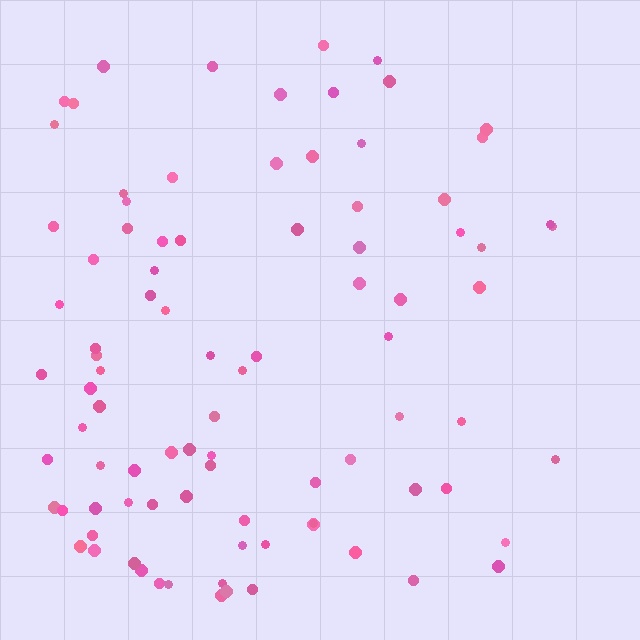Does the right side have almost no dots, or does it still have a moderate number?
Still a moderate number, just noticeably fewer than the left.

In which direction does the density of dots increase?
From right to left, with the left side densest.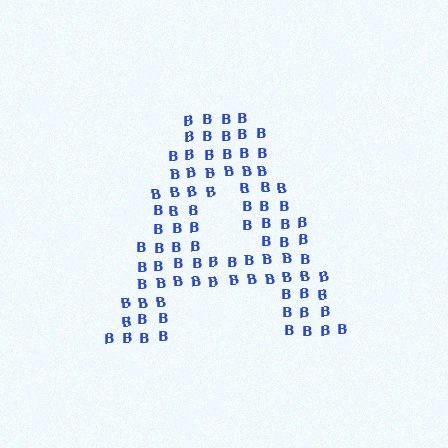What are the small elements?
The small elements are letter B's.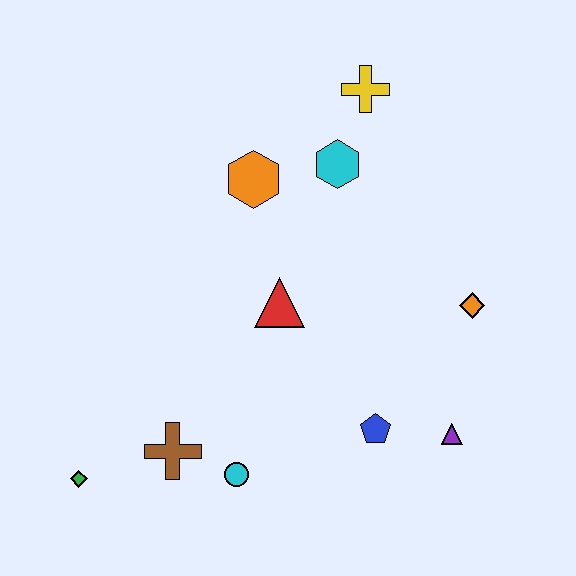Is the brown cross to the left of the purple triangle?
Yes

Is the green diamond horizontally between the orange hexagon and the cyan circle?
No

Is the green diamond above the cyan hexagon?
No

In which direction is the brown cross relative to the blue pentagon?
The brown cross is to the left of the blue pentagon.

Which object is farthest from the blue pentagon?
The yellow cross is farthest from the blue pentagon.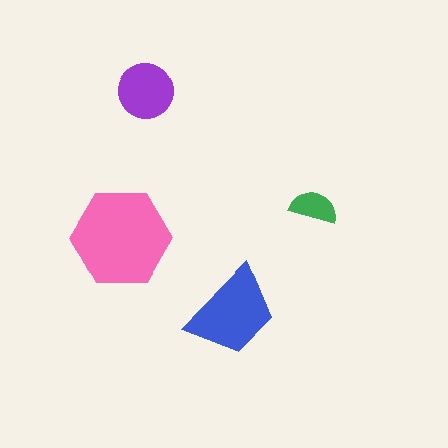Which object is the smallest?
The green semicircle.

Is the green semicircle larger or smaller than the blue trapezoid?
Smaller.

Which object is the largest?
The pink hexagon.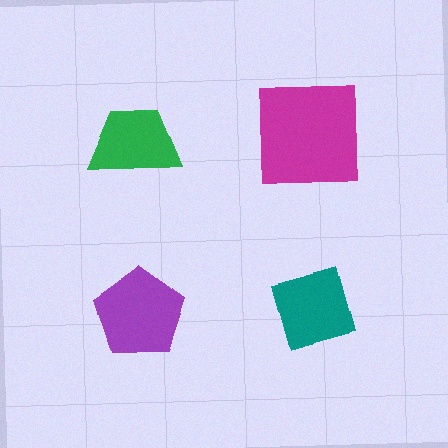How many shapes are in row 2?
2 shapes.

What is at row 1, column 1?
A green trapezoid.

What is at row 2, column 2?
A teal diamond.